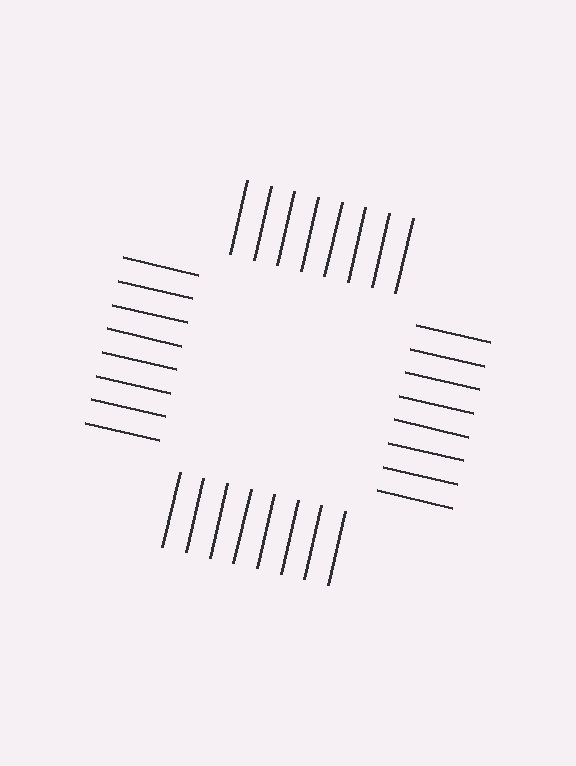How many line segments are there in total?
32 — 8 along each of the 4 edges.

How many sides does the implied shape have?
4 sides — the line-ends trace a square.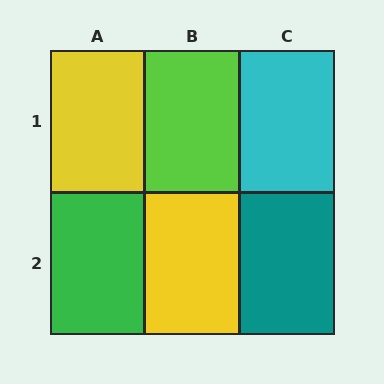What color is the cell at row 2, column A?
Green.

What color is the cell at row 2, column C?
Teal.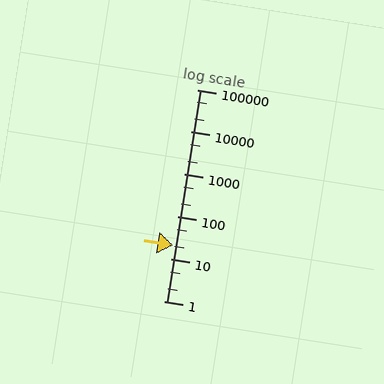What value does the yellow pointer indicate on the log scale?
The pointer indicates approximately 21.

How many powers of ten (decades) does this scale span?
The scale spans 5 decades, from 1 to 100000.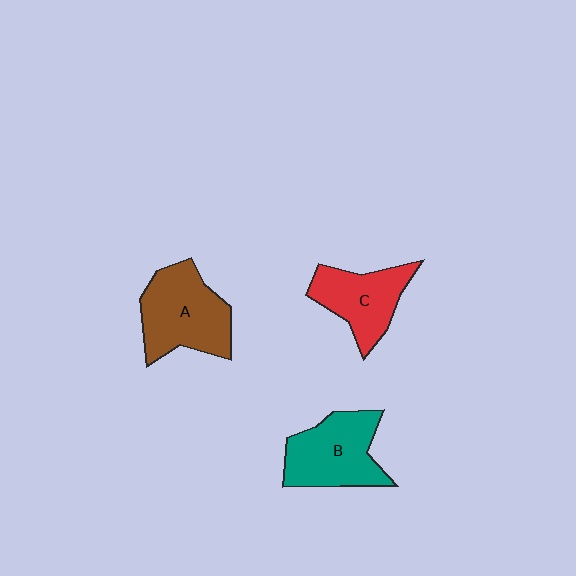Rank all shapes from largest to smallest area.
From largest to smallest: A (brown), B (teal), C (red).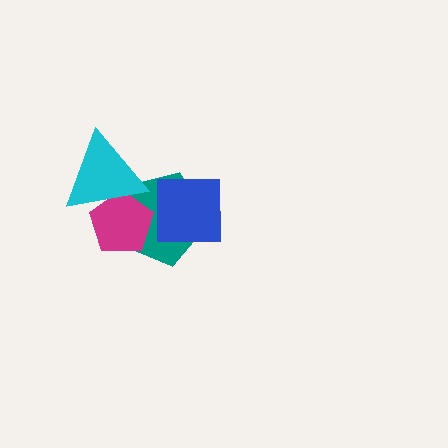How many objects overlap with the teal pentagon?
3 objects overlap with the teal pentagon.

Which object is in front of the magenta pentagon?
The cyan triangle is in front of the magenta pentagon.